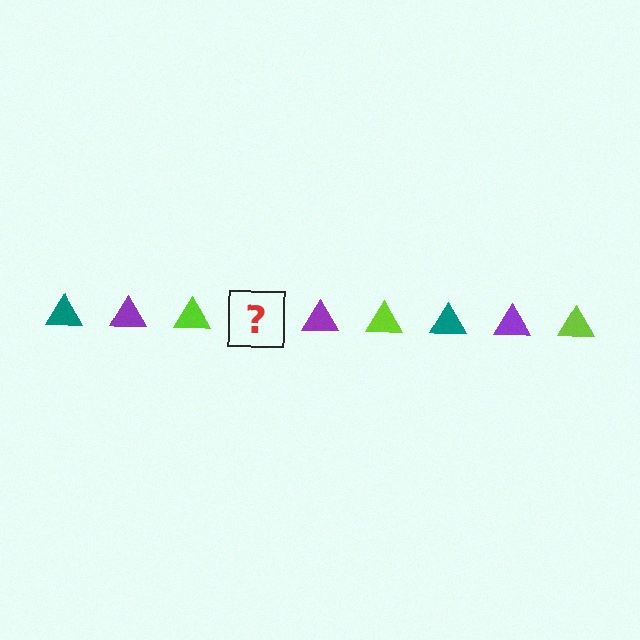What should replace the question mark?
The question mark should be replaced with a teal triangle.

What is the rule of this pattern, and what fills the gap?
The rule is that the pattern cycles through teal, purple, lime triangles. The gap should be filled with a teal triangle.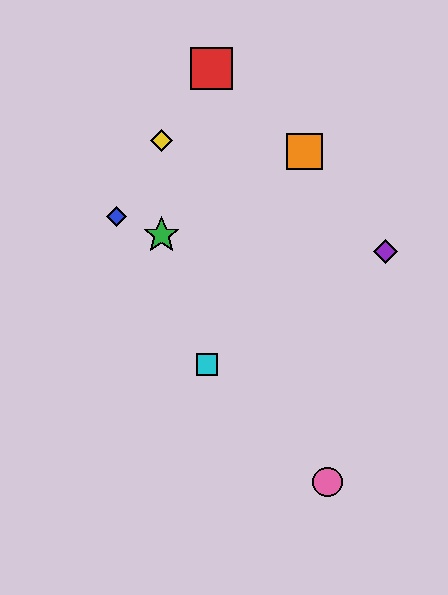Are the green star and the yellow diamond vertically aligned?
Yes, both are at x≈161.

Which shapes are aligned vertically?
The green star, the yellow diamond are aligned vertically.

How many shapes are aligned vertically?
2 shapes (the green star, the yellow diamond) are aligned vertically.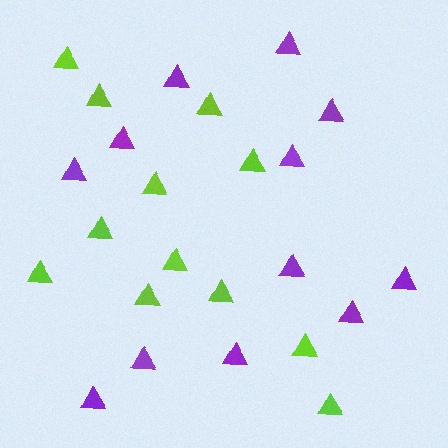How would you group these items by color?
There are 2 groups: one group of purple triangles (12) and one group of lime triangles (12).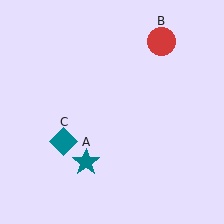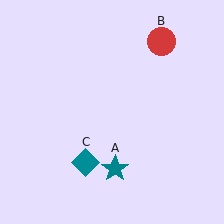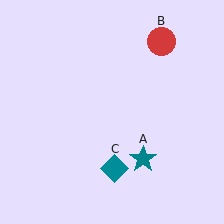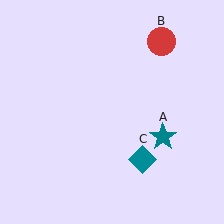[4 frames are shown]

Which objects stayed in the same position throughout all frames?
Red circle (object B) remained stationary.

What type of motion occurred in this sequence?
The teal star (object A), teal diamond (object C) rotated counterclockwise around the center of the scene.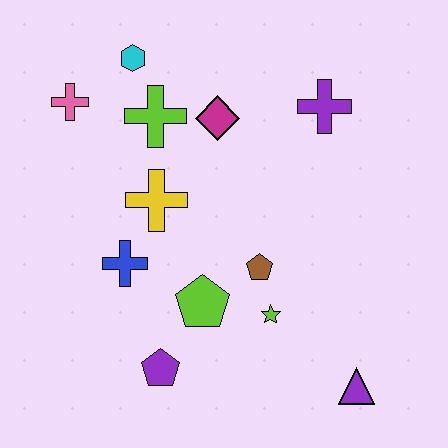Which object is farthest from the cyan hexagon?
The purple triangle is farthest from the cyan hexagon.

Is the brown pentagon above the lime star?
Yes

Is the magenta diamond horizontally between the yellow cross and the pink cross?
No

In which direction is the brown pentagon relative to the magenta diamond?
The brown pentagon is below the magenta diamond.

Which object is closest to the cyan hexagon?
The lime cross is closest to the cyan hexagon.